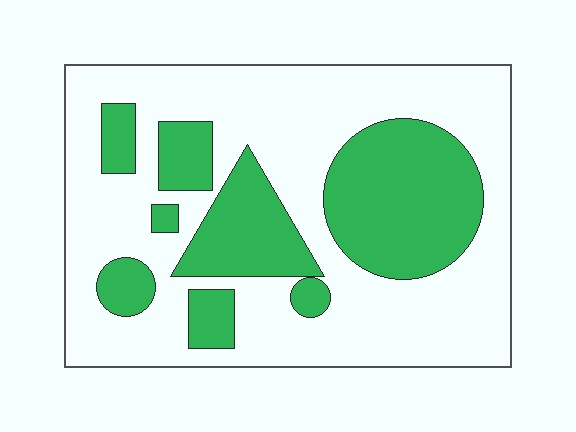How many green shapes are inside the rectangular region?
8.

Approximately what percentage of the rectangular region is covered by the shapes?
Approximately 35%.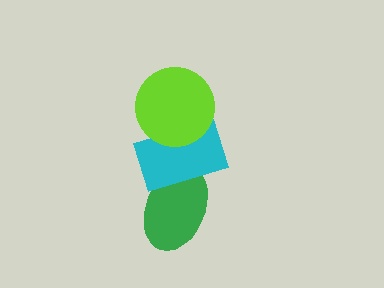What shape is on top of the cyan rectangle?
The lime circle is on top of the cyan rectangle.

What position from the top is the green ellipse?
The green ellipse is 3rd from the top.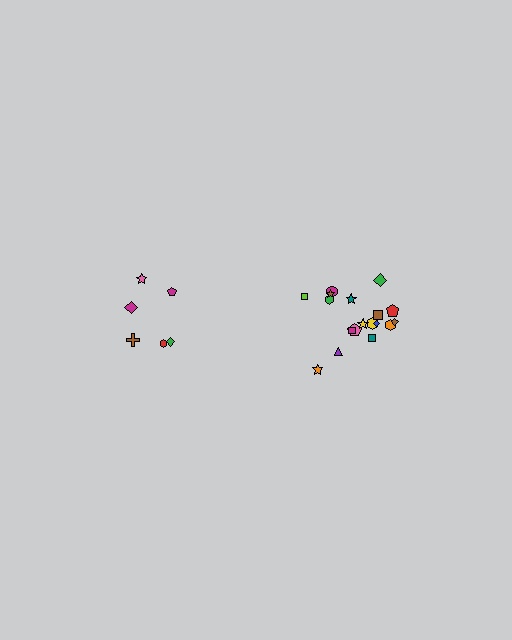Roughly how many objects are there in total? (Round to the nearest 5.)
Roughly 25 objects in total.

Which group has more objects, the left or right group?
The right group.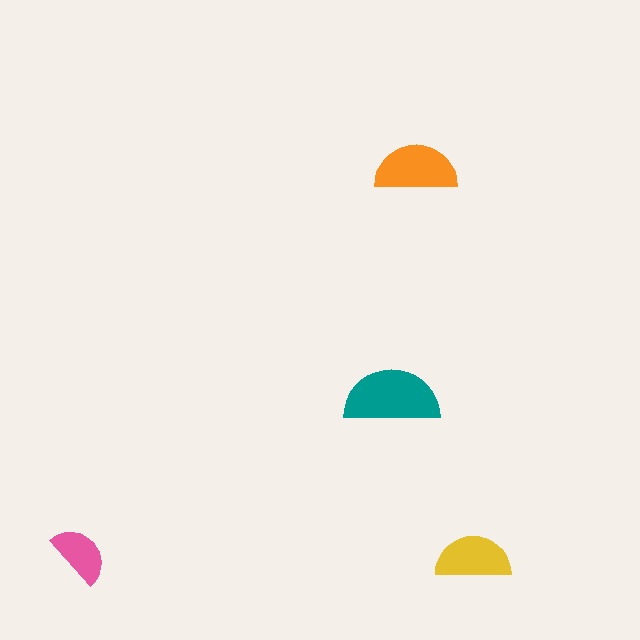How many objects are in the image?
There are 4 objects in the image.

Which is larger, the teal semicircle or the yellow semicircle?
The teal one.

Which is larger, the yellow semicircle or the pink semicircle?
The yellow one.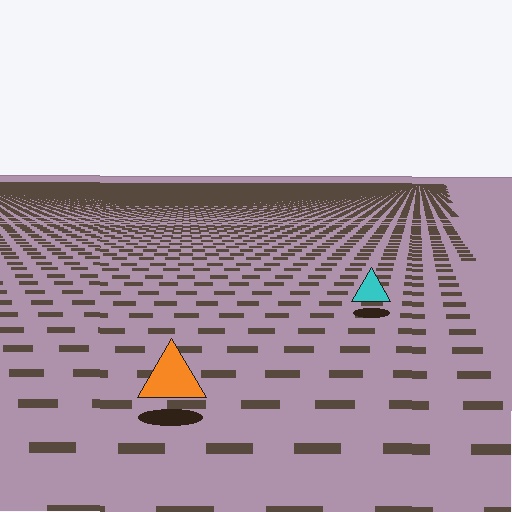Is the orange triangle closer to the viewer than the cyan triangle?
Yes. The orange triangle is closer — you can tell from the texture gradient: the ground texture is coarser near it.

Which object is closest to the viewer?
The orange triangle is closest. The texture marks near it are larger and more spread out.